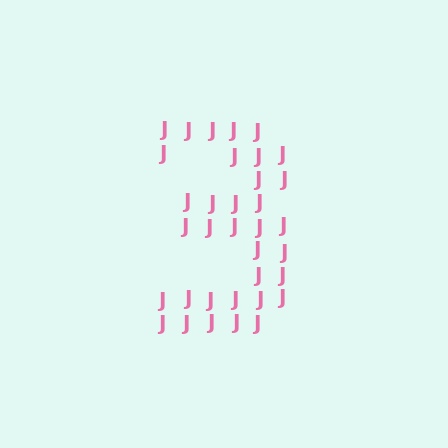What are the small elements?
The small elements are letter J's.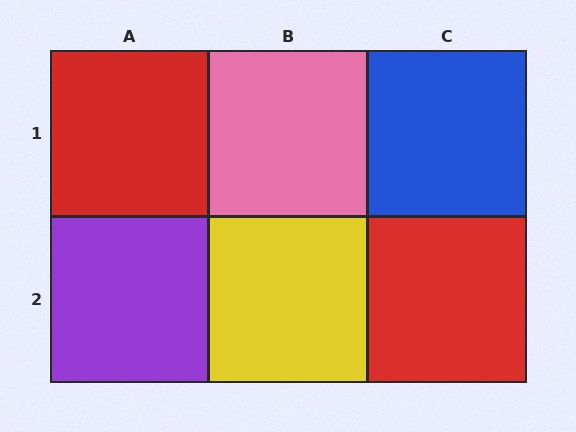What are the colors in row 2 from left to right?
Purple, yellow, red.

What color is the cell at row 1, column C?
Blue.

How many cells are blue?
1 cell is blue.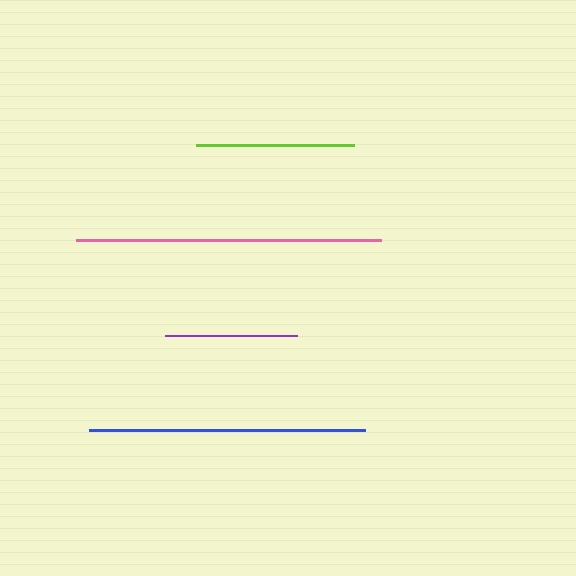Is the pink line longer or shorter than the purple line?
The pink line is longer than the purple line.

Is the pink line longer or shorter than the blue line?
The pink line is longer than the blue line.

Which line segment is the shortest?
The purple line is the shortest at approximately 132 pixels.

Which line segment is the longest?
The pink line is the longest at approximately 305 pixels.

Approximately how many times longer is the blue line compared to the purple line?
The blue line is approximately 2.1 times the length of the purple line.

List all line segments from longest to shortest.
From longest to shortest: pink, blue, lime, purple.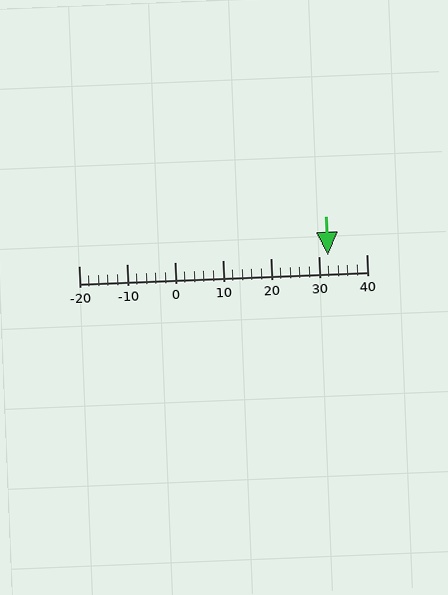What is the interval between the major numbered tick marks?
The major tick marks are spaced 10 units apart.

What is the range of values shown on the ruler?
The ruler shows values from -20 to 40.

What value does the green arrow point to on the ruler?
The green arrow points to approximately 32.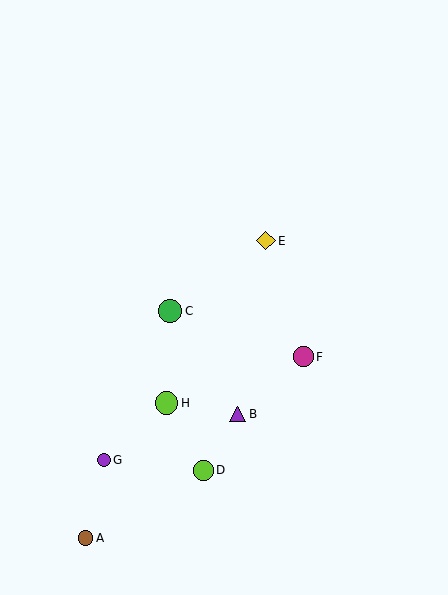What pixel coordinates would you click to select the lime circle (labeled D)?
Click at (203, 470) to select the lime circle D.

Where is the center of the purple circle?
The center of the purple circle is at (104, 460).